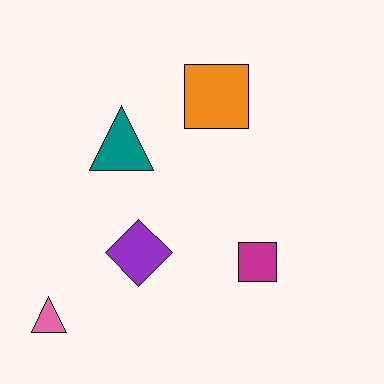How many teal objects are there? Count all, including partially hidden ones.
There is 1 teal object.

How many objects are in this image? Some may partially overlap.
There are 5 objects.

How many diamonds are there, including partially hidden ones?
There is 1 diamond.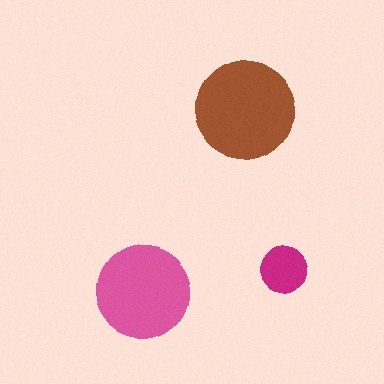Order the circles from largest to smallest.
the brown one, the pink one, the magenta one.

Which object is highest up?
The brown circle is topmost.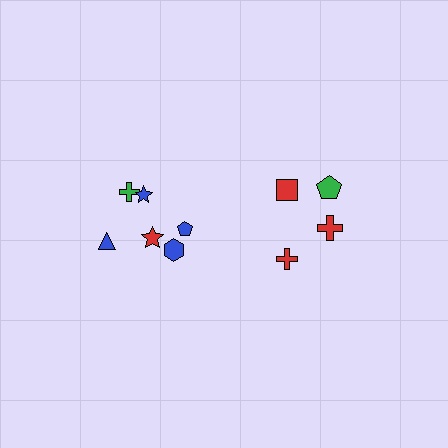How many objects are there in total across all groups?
There are 10 objects.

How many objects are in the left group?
There are 6 objects.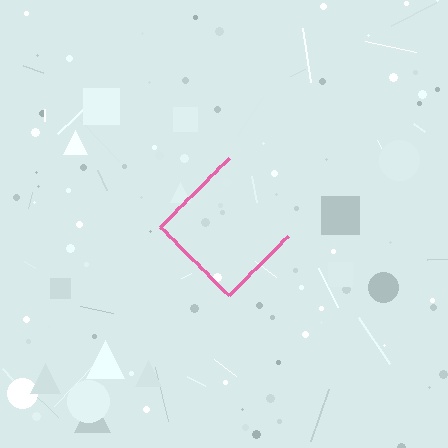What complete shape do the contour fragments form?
The contour fragments form a diamond.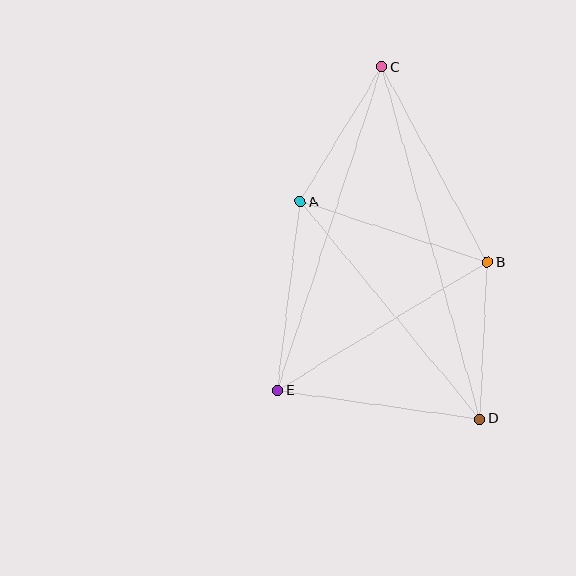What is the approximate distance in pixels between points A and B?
The distance between A and B is approximately 197 pixels.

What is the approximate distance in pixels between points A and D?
The distance between A and D is approximately 282 pixels.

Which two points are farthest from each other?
Points C and D are farthest from each other.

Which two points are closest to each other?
Points B and D are closest to each other.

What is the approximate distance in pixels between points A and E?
The distance between A and E is approximately 190 pixels.